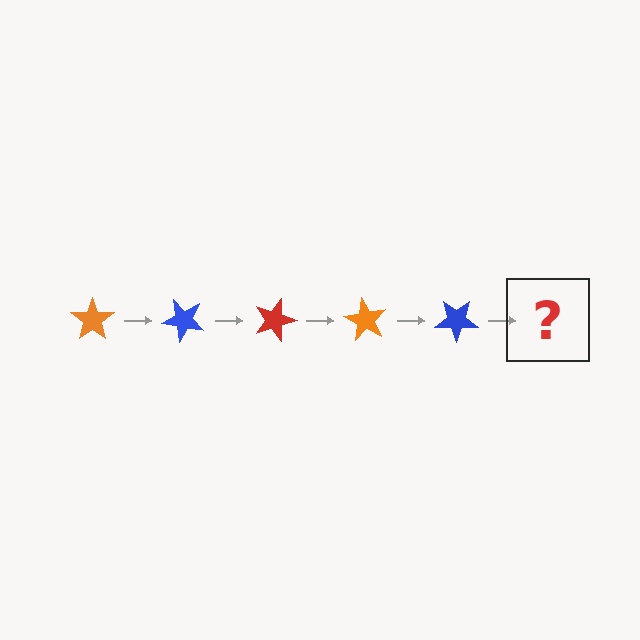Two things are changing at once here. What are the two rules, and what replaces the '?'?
The two rules are that it rotates 45 degrees each step and the color cycles through orange, blue, and red. The '?' should be a red star, rotated 225 degrees from the start.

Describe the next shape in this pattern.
It should be a red star, rotated 225 degrees from the start.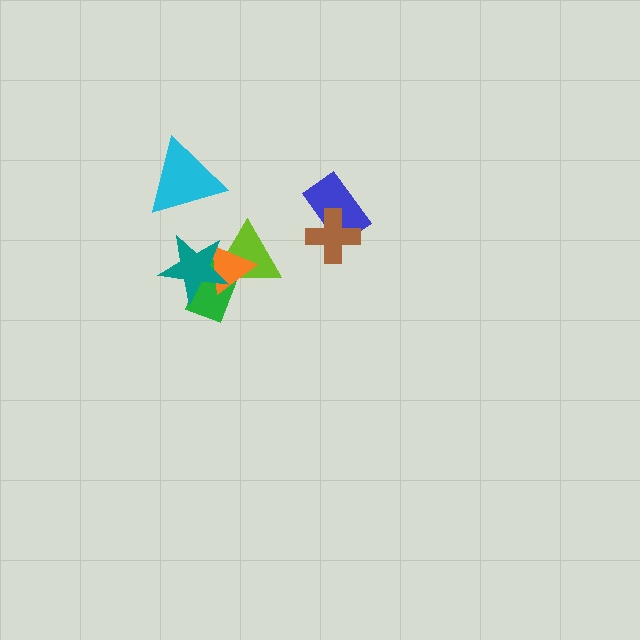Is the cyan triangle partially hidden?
No, no other shape covers it.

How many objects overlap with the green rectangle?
3 objects overlap with the green rectangle.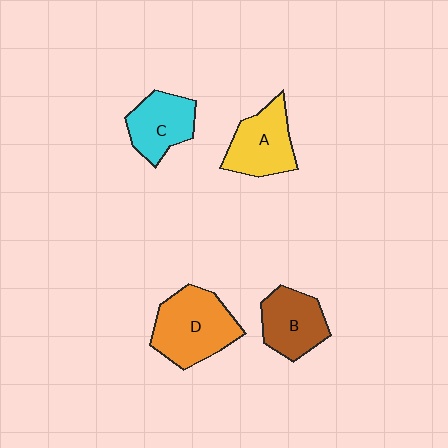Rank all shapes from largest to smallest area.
From largest to smallest: D (orange), A (yellow), B (brown), C (cyan).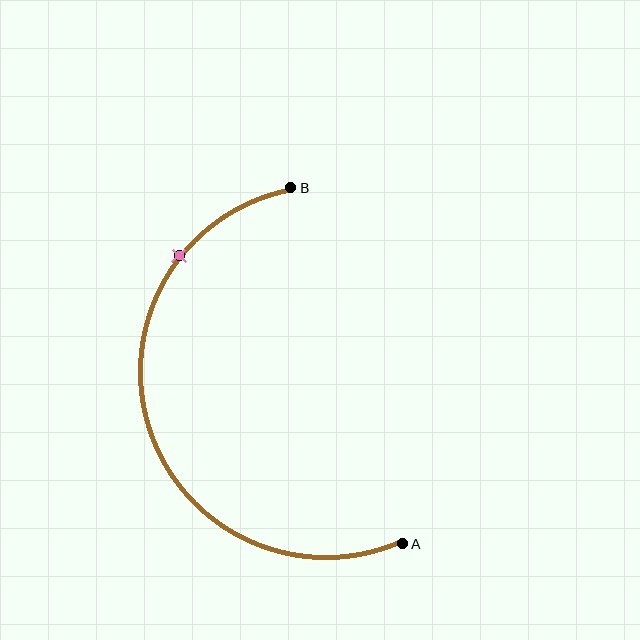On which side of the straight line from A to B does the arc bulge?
The arc bulges to the left of the straight line connecting A and B.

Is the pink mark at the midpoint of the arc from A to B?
No. The pink mark lies on the arc but is closer to endpoint B. The arc midpoint would be at the point on the curve equidistant along the arc from both A and B.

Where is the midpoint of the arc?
The arc midpoint is the point on the curve farthest from the straight line joining A and B. It sits to the left of that line.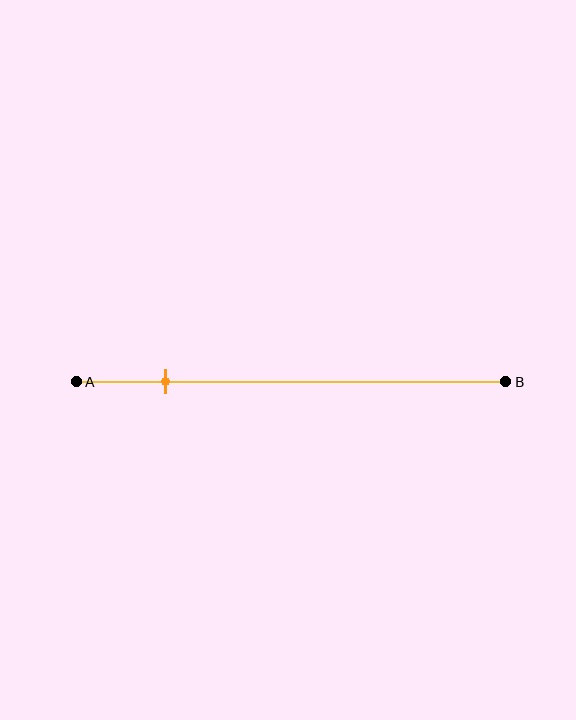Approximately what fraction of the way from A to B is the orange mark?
The orange mark is approximately 20% of the way from A to B.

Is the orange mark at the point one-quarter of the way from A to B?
No, the mark is at about 20% from A, not at the 25% one-quarter point.